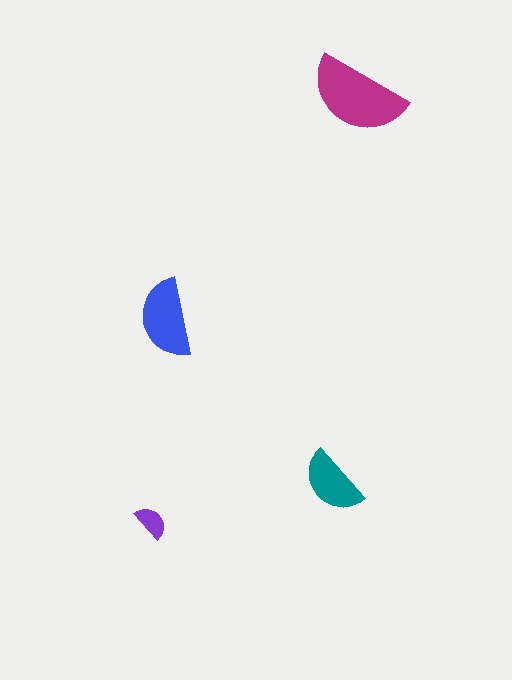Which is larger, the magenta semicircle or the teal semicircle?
The magenta one.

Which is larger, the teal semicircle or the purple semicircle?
The teal one.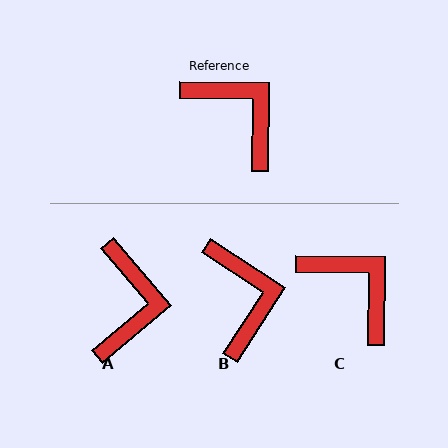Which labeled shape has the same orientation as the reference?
C.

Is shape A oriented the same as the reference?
No, it is off by about 49 degrees.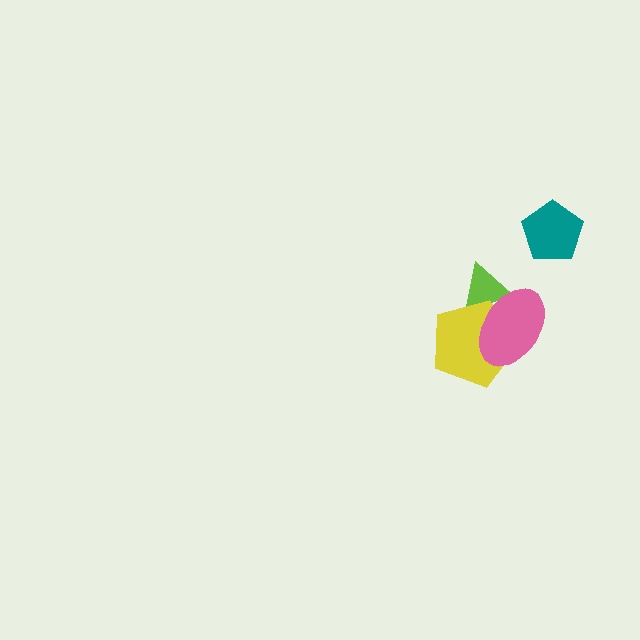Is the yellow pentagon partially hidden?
Yes, it is partially covered by another shape.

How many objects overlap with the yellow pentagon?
2 objects overlap with the yellow pentagon.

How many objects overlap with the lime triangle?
2 objects overlap with the lime triangle.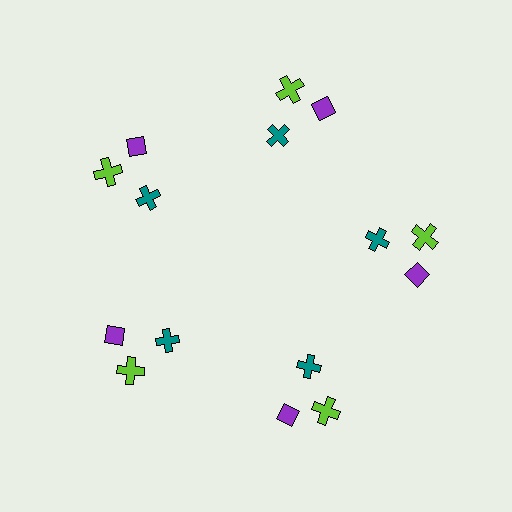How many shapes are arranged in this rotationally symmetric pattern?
There are 15 shapes, arranged in 5 groups of 3.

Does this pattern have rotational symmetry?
Yes, this pattern has 5-fold rotational symmetry. It looks the same after rotating 72 degrees around the center.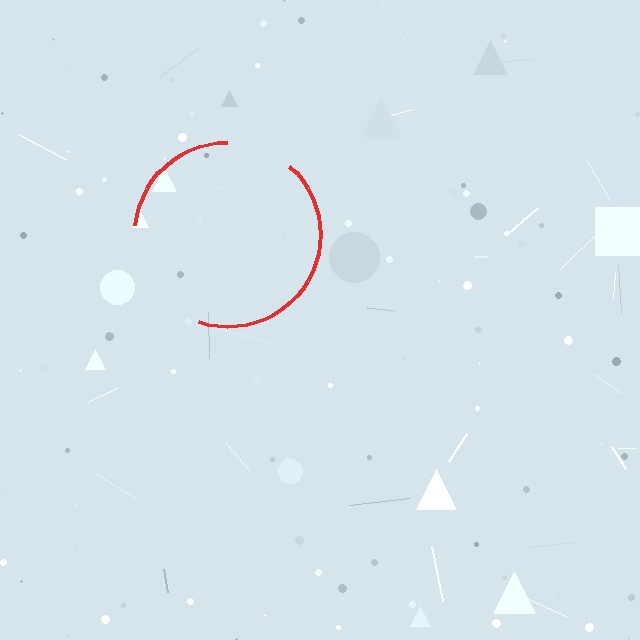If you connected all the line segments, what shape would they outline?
They would outline a circle.